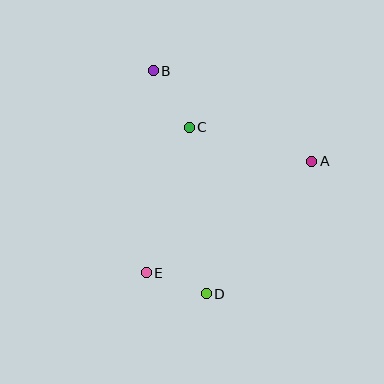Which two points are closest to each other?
Points D and E are closest to each other.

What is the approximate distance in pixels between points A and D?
The distance between A and D is approximately 169 pixels.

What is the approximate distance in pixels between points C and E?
The distance between C and E is approximately 152 pixels.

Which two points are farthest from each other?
Points B and D are farthest from each other.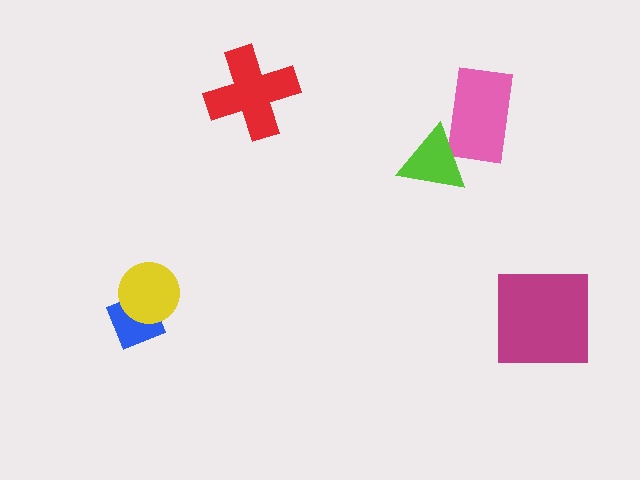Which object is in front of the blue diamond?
The yellow circle is in front of the blue diamond.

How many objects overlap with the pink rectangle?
1 object overlaps with the pink rectangle.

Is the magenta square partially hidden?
No, no other shape covers it.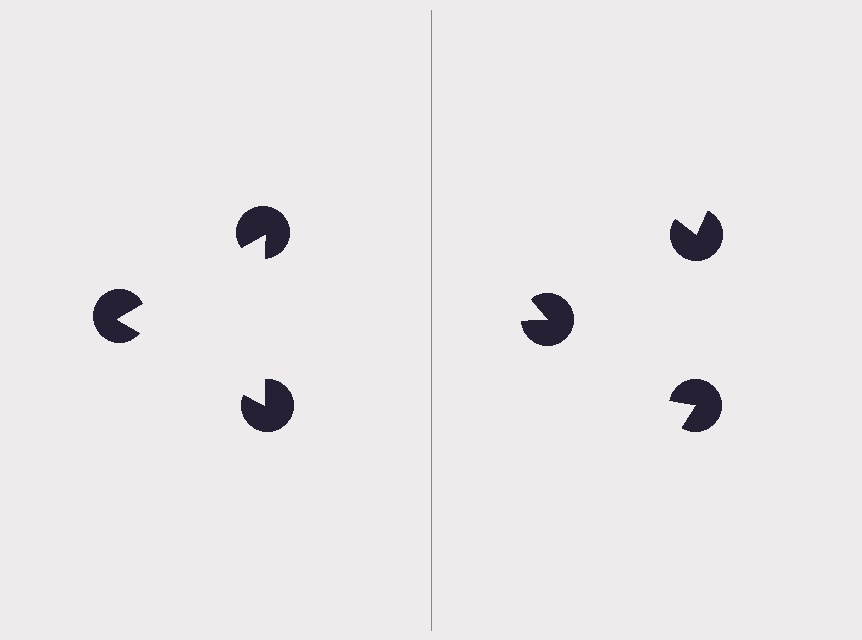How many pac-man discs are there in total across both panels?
6 — 3 on each side.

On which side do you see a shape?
An illusory triangle appears on the left side. On the right side the wedge cuts are rotated, so no coherent shape forms.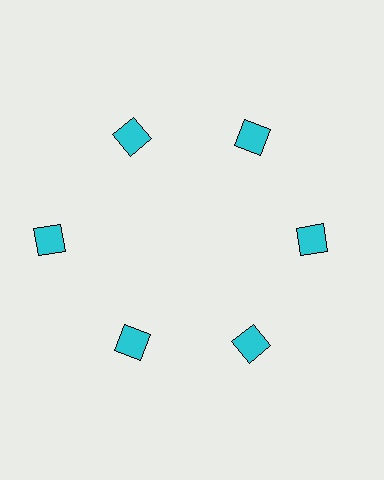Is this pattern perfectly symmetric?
No. The 6 cyan diamonds are arranged in a ring, but one element near the 9 o'clock position is pushed outward from the center, breaking the 6-fold rotational symmetry.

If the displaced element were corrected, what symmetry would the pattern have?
It would have 6-fold rotational symmetry — the pattern would map onto itself every 60 degrees.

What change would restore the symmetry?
The symmetry would be restored by moving it inward, back onto the ring so that all 6 diamonds sit at equal angles and equal distance from the center.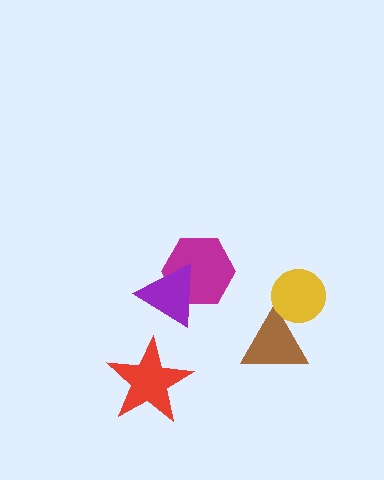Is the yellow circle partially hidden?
No, no other shape covers it.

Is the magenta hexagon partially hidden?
Yes, it is partially covered by another shape.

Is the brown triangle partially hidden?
Yes, it is partially covered by another shape.